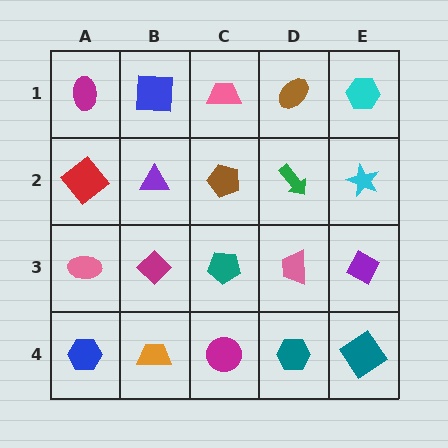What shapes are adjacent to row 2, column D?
A brown ellipse (row 1, column D), a pink trapezoid (row 3, column D), a brown pentagon (row 2, column C), a cyan star (row 2, column E).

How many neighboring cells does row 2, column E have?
3.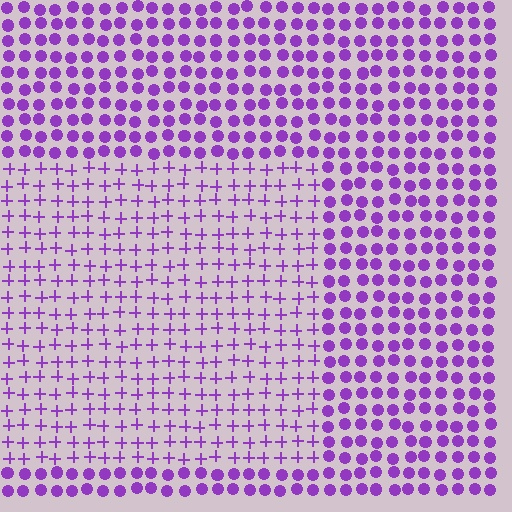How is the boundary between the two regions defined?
The boundary is defined by a change in element shape: plus signs inside vs. circles outside. All elements share the same color and spacing.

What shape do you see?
I see a rectangle.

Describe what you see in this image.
The image is filled with small purple elements arranged in a uniform grid. A rectangle-shaped region contains plus signs, while the surrounding area contains circles. The boundary is defined purely by the change in element shape.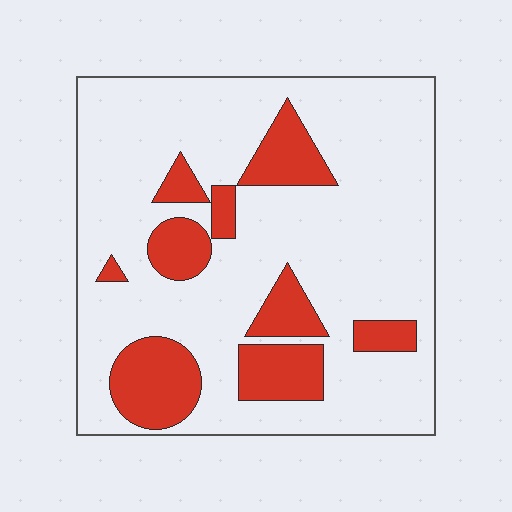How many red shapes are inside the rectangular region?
9.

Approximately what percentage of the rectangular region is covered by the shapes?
Approximately 20%.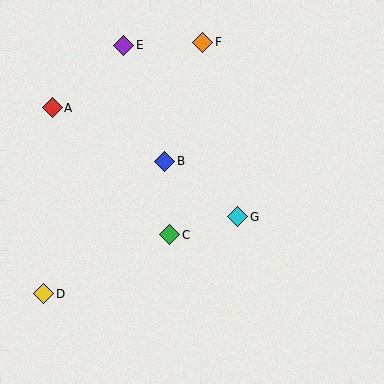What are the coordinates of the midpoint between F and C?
The midpoint between F and C is at (186, 138).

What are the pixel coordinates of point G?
Point G is at (238, 217).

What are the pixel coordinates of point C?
Point C is at (170, 235).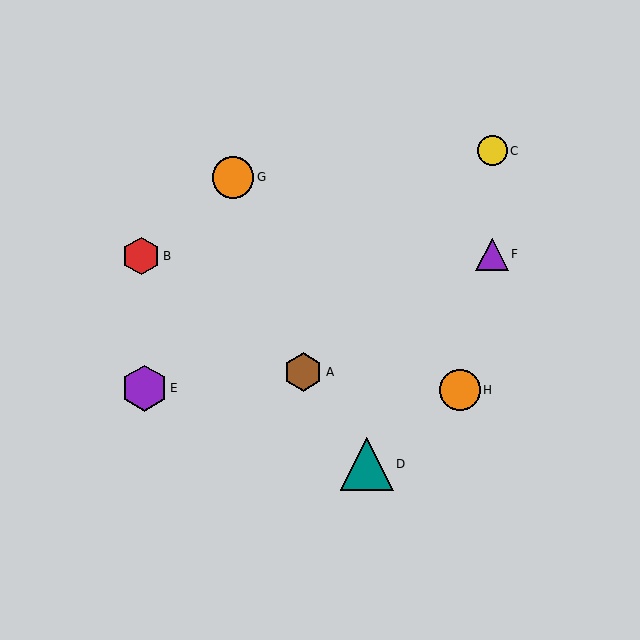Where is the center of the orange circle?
The center of the orange circle is at (460, 390).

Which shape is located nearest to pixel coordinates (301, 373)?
The brown hexagon (labeled A) at (303, 372) is nearest to that location.